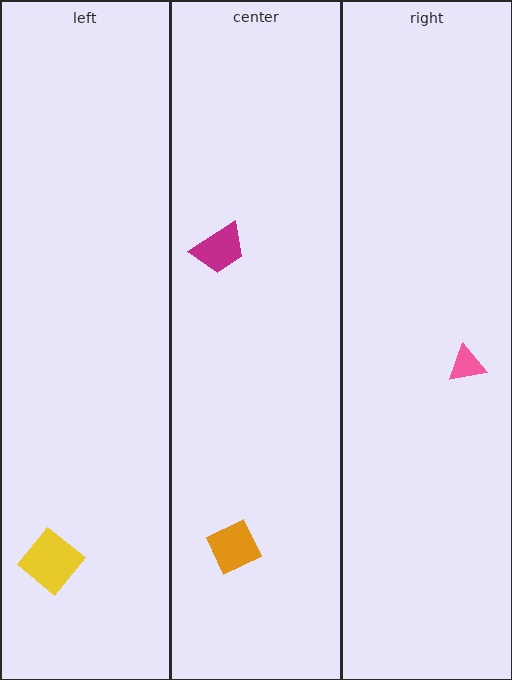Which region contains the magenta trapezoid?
The center region.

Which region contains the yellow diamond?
The left region.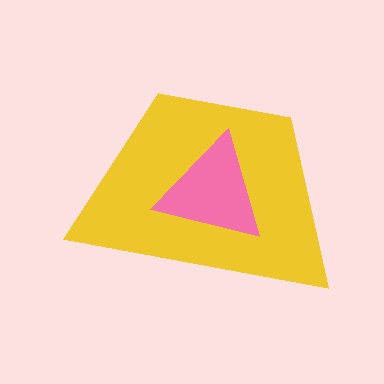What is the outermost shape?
The yellow trapezoid.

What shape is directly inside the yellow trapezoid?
The pink triangle.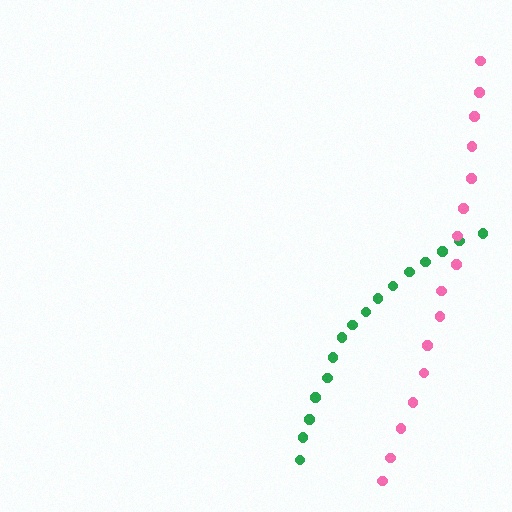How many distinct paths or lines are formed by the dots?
There are 2 distinct paths.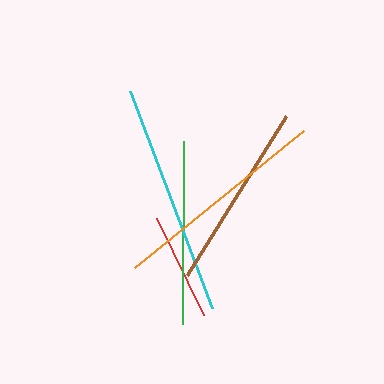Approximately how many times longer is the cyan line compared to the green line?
The cyan line is approximately 1.3 times the length of the green line.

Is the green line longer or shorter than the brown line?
The brown line is longer than the green line.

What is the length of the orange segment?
The orange segment is approximately 218 pixels long.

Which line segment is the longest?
The cyan line is the longest at approximately 232 pixels.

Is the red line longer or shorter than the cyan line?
The cyan line is longer than the red line.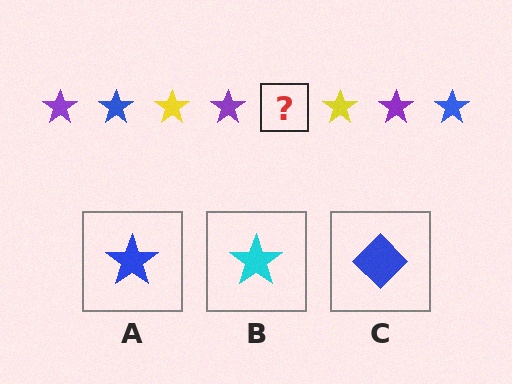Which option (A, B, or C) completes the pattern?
A.